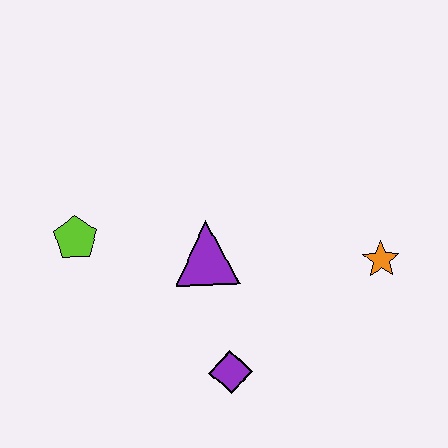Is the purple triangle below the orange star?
No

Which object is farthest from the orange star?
The lime pentagon is farthest from the orange star.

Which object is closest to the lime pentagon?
The purple triangle is closest to the lime pentagon.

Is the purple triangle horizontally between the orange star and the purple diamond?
No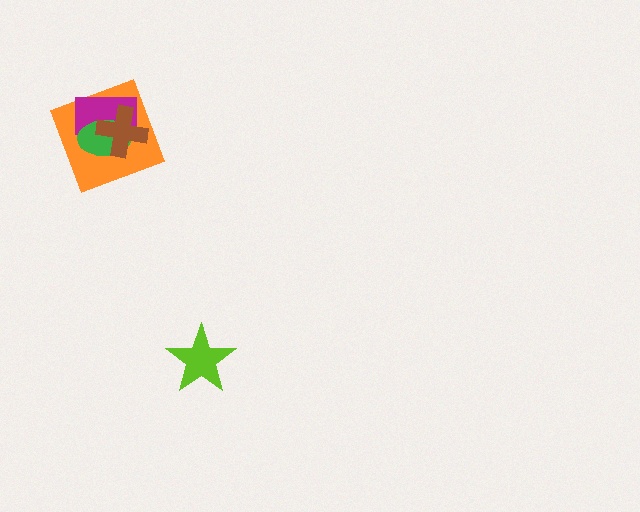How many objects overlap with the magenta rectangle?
3 objects overlap with the magenta rectangle.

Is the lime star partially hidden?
No, no other shape covers it.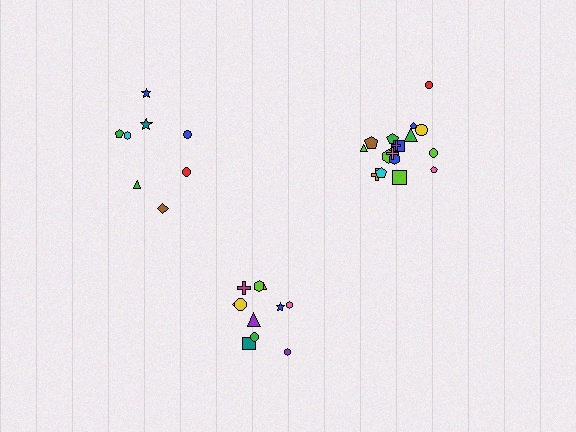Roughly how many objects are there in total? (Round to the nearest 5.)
Roughly 40 objects in total.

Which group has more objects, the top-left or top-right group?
The top-right group.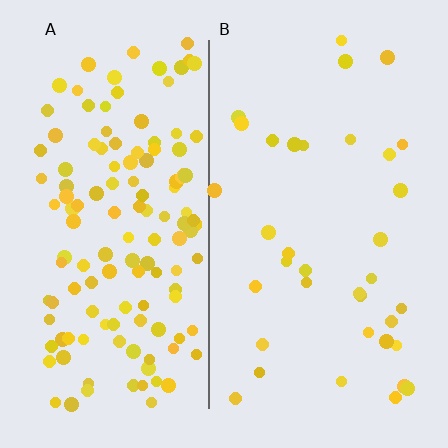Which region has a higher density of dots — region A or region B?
A (the left).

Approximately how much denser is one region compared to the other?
Approximately 3.7× — region A over region B.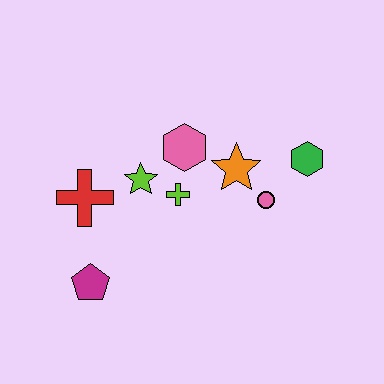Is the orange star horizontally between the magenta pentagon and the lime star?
No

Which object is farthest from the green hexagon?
The magenta pentagon is farthest from the green hexagon.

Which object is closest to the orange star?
The pink circle is closest to the orange star.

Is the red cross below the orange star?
Yes